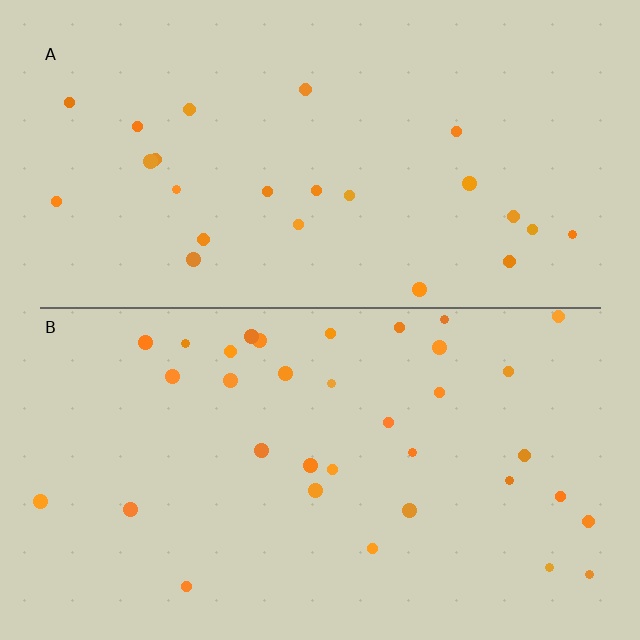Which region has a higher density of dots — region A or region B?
B (the bottom).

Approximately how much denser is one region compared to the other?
Approximately 1.4× — region B over region A.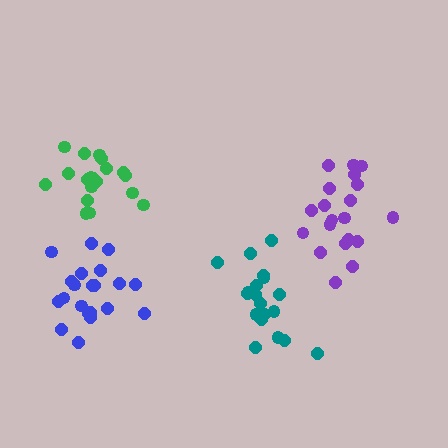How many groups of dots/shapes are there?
There are 4 groups.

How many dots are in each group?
Group 1: 19 dots, Group 2: 19 dots, Group 3: 20 dots, Group 4: 21 dots (79 total).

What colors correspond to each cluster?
The clusters are colored: green, teal, purple, blue.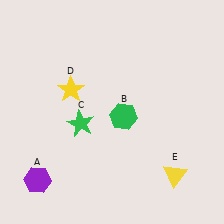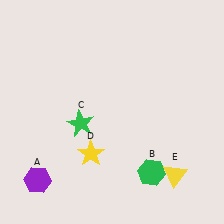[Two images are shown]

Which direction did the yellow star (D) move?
The yellow star (D) moved down.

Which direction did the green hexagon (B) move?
The green hexagon (B) moved down.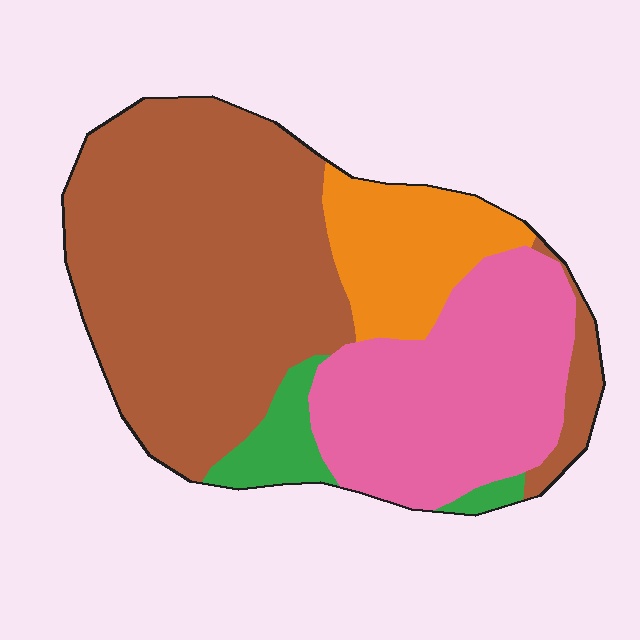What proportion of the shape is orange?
Orange takes up about one eighth (1/8) of the shape.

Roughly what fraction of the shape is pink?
Pink takes up about one quarter (1/4) of the shape.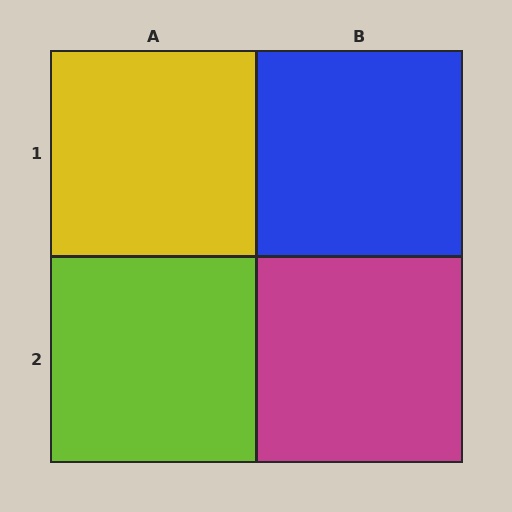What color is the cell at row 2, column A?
Lime.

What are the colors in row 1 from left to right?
Yellow, blue.